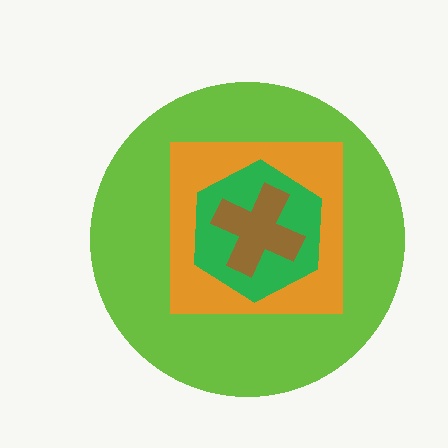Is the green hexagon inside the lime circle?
Yes.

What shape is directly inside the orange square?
The green hexagon.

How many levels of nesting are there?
4.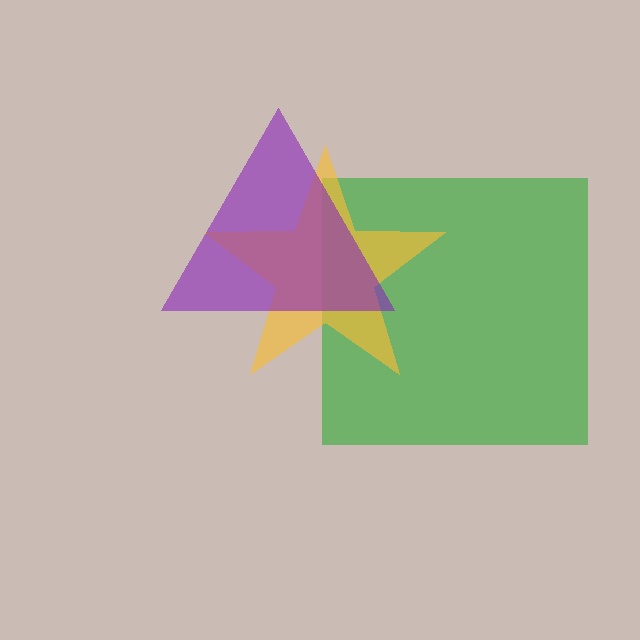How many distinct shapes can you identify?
There are 3 distinct shapes: a green square, a yellow star, a purple triangle.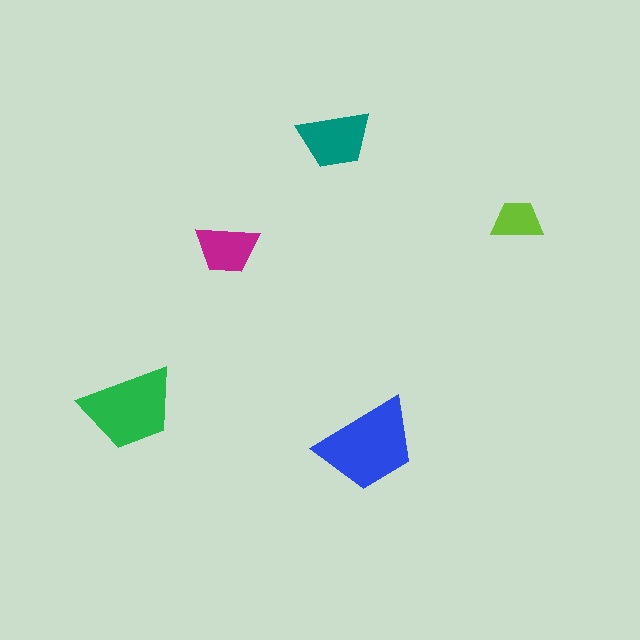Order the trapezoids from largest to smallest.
the blue one, the green one, the teal one, the magenta one, the lime one.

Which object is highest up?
The teal trapezoid is topmost.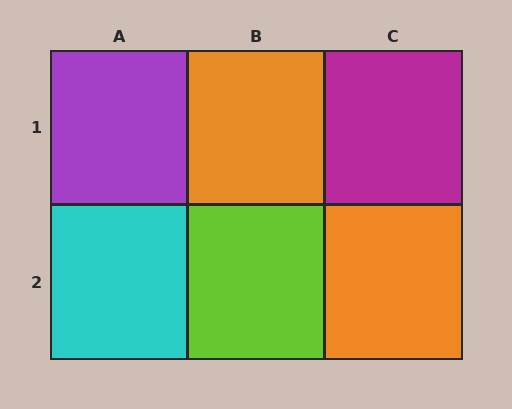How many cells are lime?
1 cell is lime.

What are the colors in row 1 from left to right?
Purple, orange, magenta.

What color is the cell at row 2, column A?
Cyan.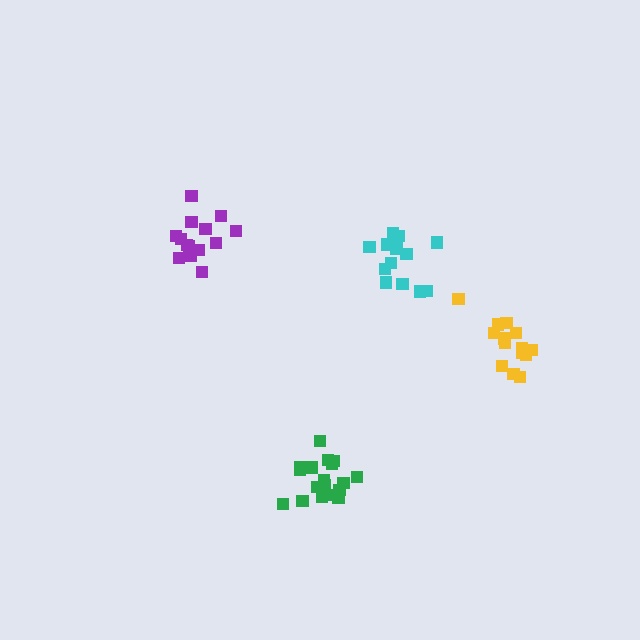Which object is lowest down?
The green cluster is bottommost.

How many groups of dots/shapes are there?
There are 4 groups.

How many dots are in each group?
Group 1: 14 dots, Group 2: 14 dots, Group 3: 19 dots, Group 4: 15 dots (62 total).